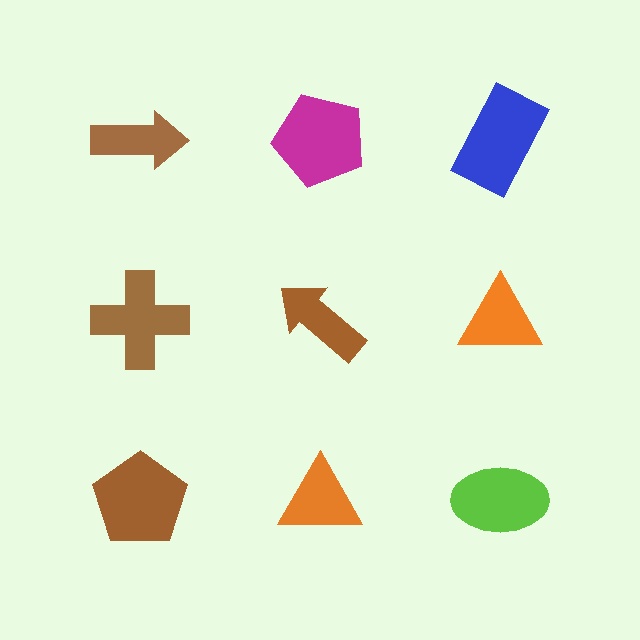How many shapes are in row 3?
3 shapes.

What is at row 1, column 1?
A brown arrow.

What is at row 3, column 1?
A brown pentagon.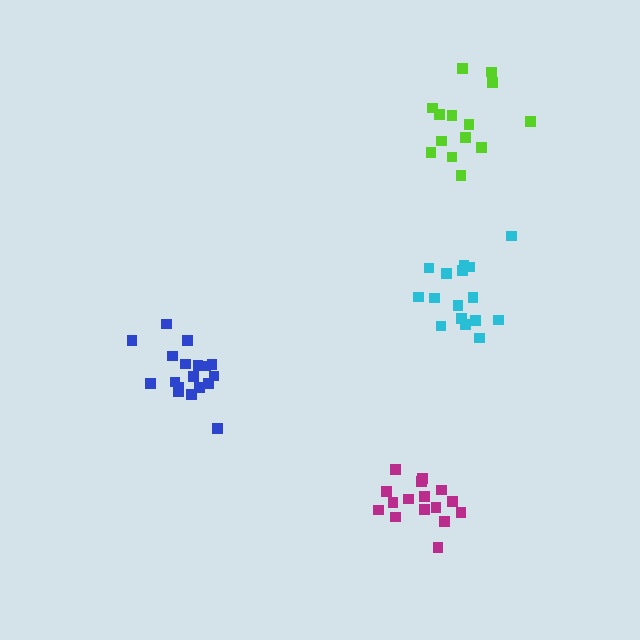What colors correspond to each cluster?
The clusters are colored: cyan, lime, blue, magenta.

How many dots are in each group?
Group 1: 16 dots, Group 2: 14 dots, Group 3: 19 dots, Group 4: 17 dots (66 total).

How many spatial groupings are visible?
There are 4 spatial groupings.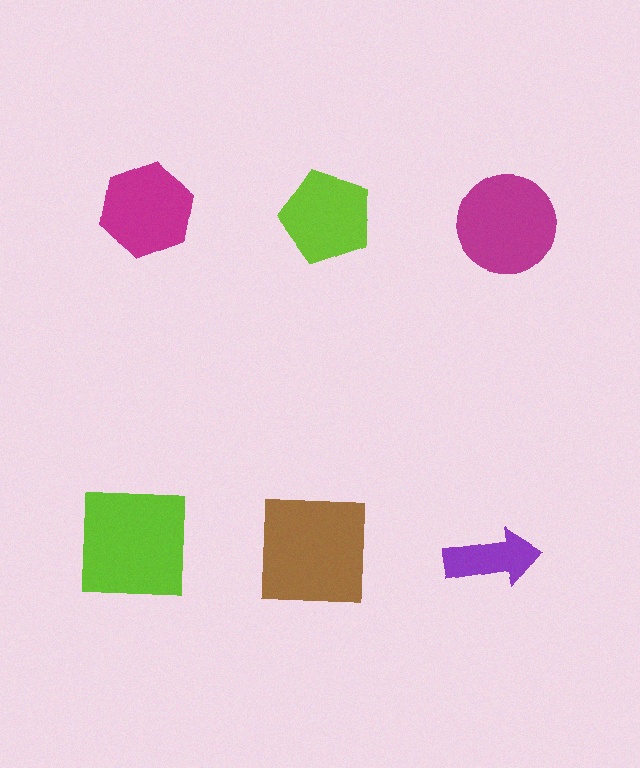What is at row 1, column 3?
A magenta circle.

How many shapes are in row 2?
3 shapes.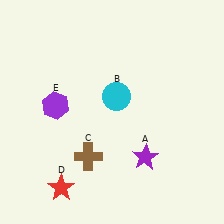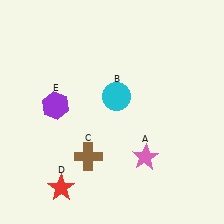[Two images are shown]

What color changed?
The star (A) changed from purple in Image 1 to pink in Image 2.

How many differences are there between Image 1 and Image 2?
There is 1 difference between the two images.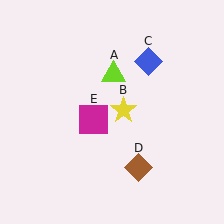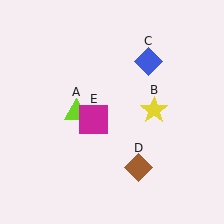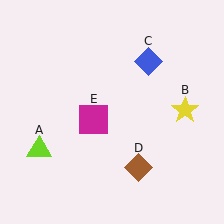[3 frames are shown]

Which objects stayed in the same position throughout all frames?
Blue diamond (object C) and brown diamond (object D) and magenta square (object E) remained stationary.